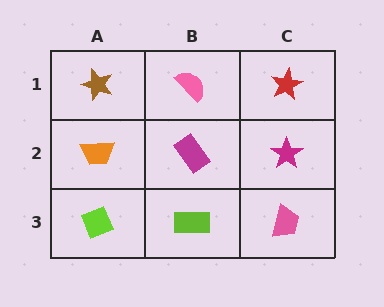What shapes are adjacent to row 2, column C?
A red star (row 1, column C), a pink trapezoid (row 3, column C), a magenta rectangle (row 2, column B).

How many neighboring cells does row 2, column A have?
3.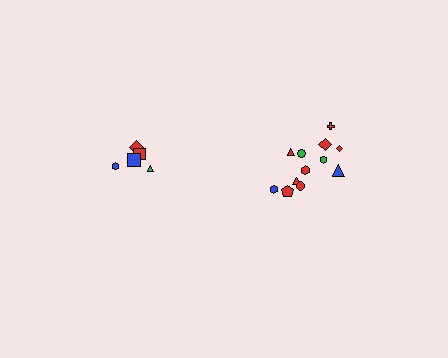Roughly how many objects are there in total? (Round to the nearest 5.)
Roughly 15 objects in total.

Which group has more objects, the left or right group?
The right group.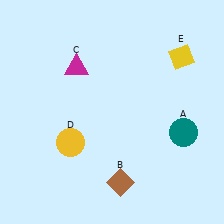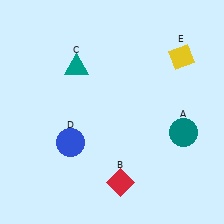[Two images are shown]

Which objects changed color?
B changed from brown to red. C changed from magenta to teal. D changed from yellow to blue.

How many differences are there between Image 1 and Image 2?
There are 3 differences between the two images.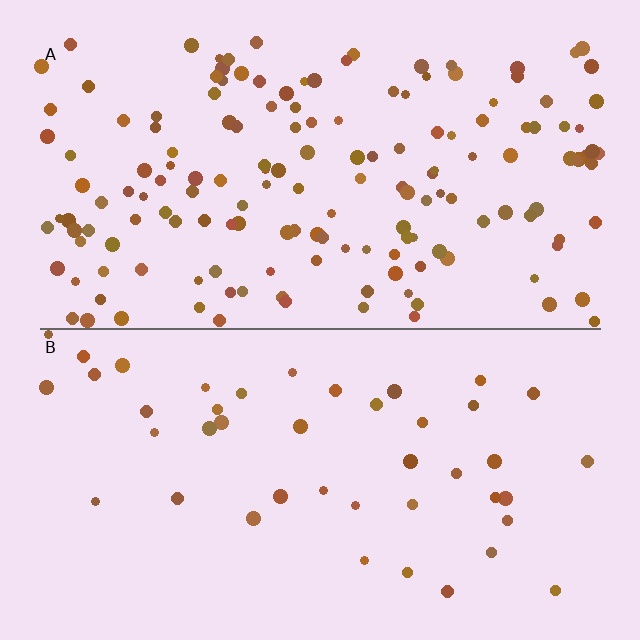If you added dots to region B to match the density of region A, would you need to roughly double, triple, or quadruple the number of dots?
Approximately quadruple.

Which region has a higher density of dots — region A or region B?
A (the top).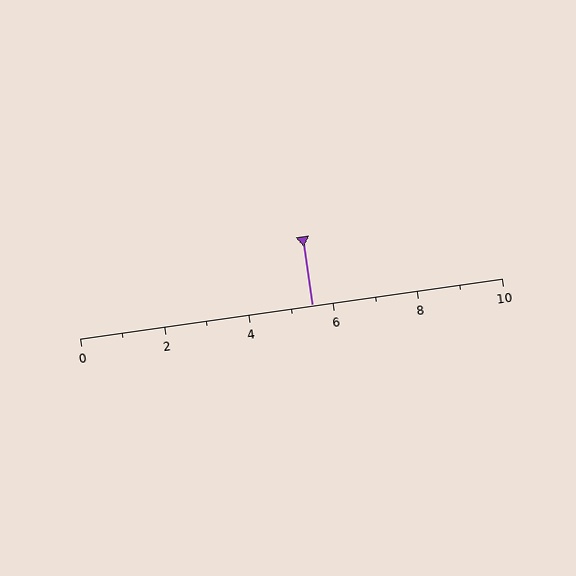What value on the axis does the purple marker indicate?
The marker indicates approximately 5.5.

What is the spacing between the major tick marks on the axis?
The major ticks are spaced 2 apart.